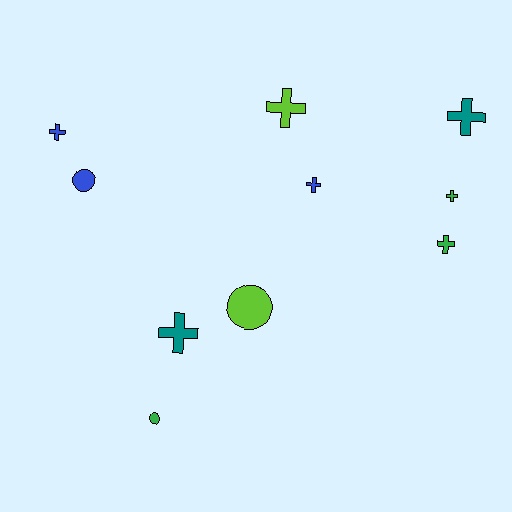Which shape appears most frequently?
Cross, with 7 objects.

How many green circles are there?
There is 1 green circle.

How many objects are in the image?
There are 10 objects.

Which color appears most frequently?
Green, with 3 objects.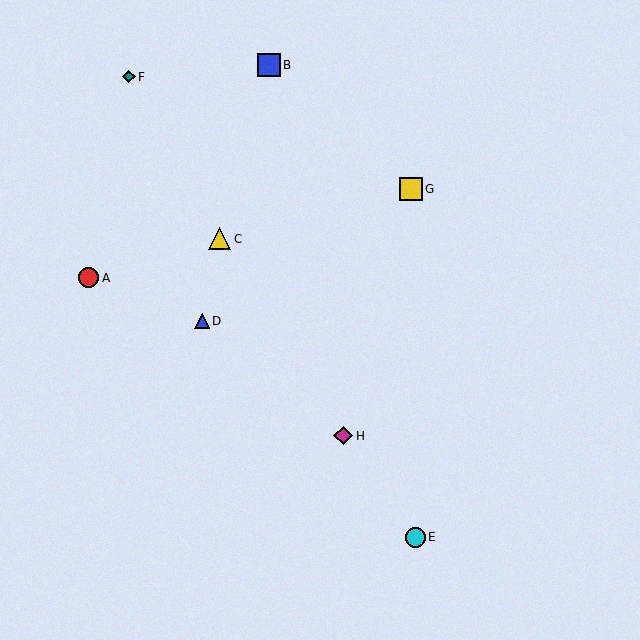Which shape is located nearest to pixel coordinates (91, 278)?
The red circle (labeled A) at (89, 278) is nearest to that location.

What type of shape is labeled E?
Shape E is a cyan circle.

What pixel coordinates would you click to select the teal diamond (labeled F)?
Click at (129, 77) to select the teal diamond F.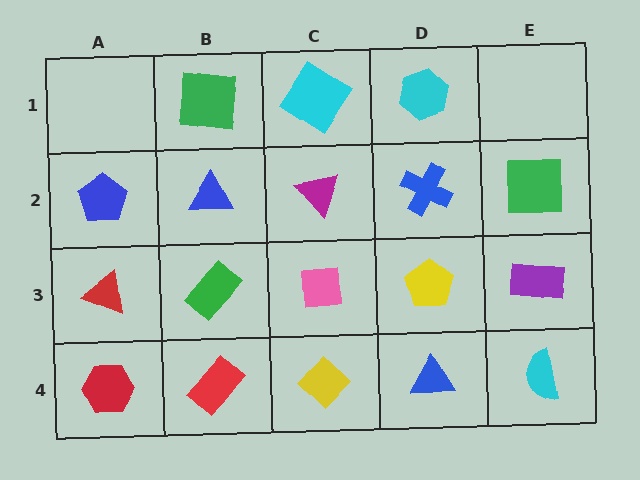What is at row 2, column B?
A blue triangle.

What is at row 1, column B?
A green square.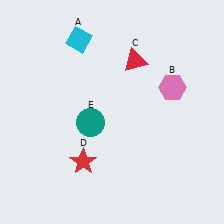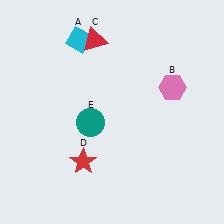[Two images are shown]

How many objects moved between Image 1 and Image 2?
1 object moved between the two images.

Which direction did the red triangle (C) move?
The red triangle (C) moved left.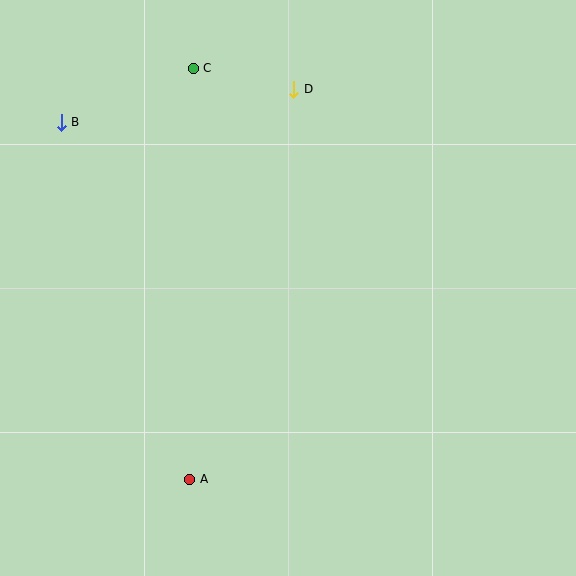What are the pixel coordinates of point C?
Point C is at (193, 68).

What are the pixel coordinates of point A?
Point A is at (190, 479).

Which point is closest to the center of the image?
Point D at (293, 89) is closest to the center.